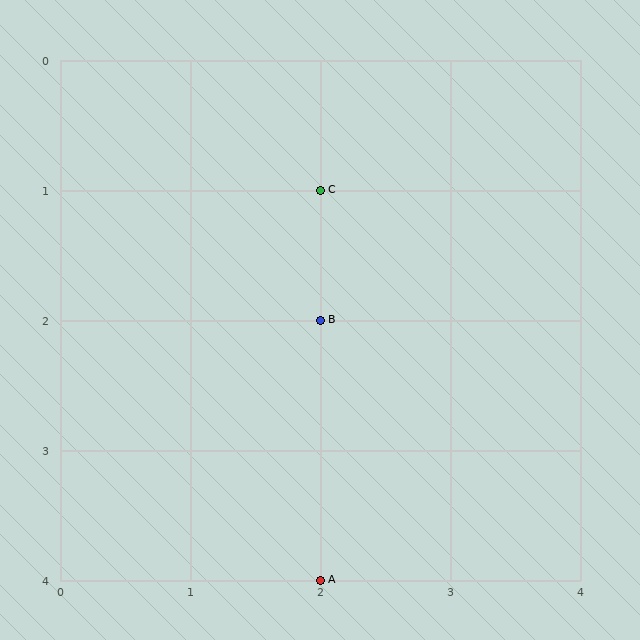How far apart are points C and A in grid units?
Points C and A are 3 rows apart.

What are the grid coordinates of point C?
Point C is at grid coordinates (2, 1).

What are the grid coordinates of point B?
Point B is at grid coordinates (2, 2).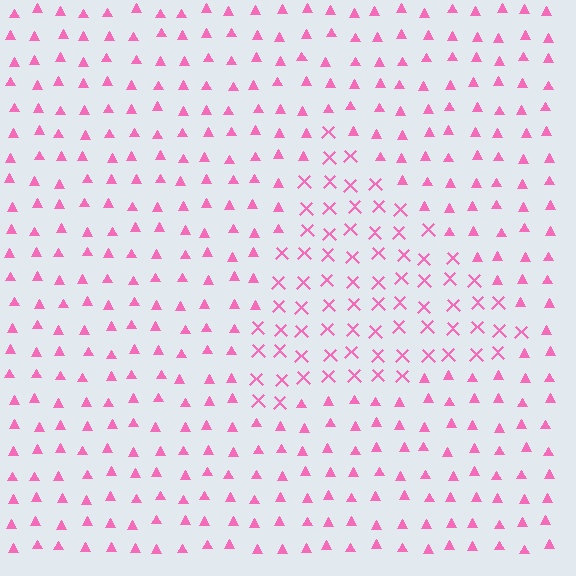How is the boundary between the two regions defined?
The boundary is defined by a change in element shape: X marks inside vs. triangles outside. All elements share the same color and spacing.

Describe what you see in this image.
The image is filled with small pink elements arranged in a uniform grid. A triangle-shaped region contains X marks, while the surrounding area contains triangles. The boundary is defined purely by the change in element shape.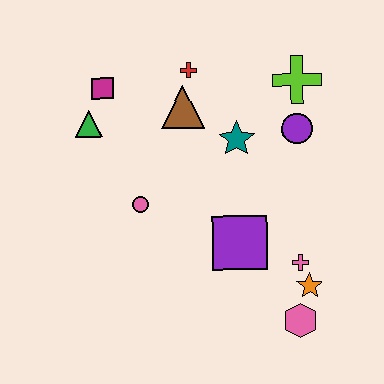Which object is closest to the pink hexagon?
The orange star is closest to the pink hexagon.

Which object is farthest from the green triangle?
The pink hexagon is farthest from the green triangle.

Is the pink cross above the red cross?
No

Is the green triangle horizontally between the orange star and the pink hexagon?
No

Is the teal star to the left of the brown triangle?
No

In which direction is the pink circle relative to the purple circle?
The pink circle is to the left of the purple circle.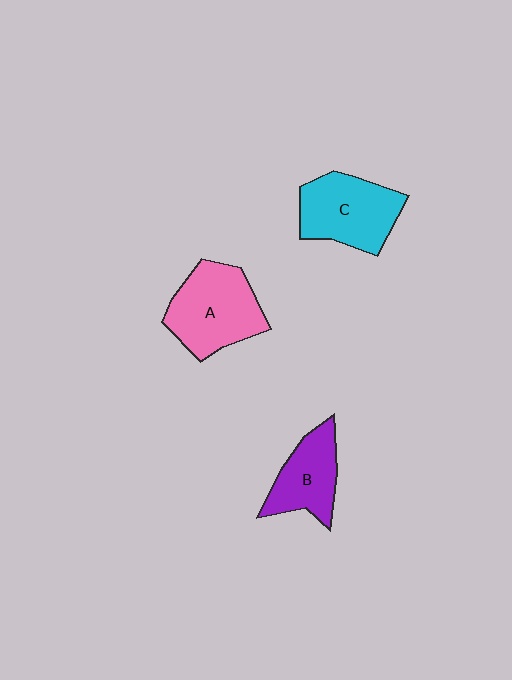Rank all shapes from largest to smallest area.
From largest to smallest: A (pink), C (cyan), B (purple).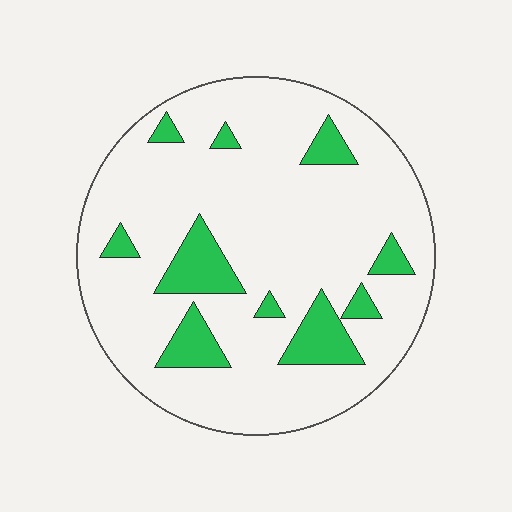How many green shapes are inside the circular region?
10.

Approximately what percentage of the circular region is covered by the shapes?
Approximately 15%.